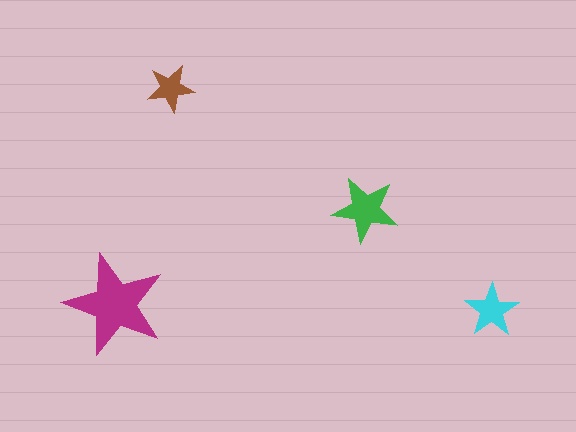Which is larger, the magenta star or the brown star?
The magenta one.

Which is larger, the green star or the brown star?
The green one.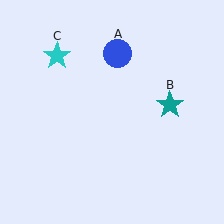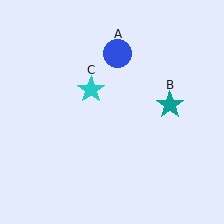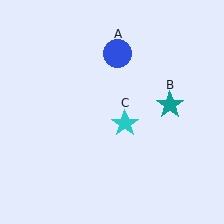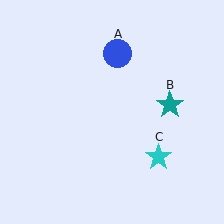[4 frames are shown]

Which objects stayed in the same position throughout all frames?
Blue circle (object A) and teal star (object B) remained stationary.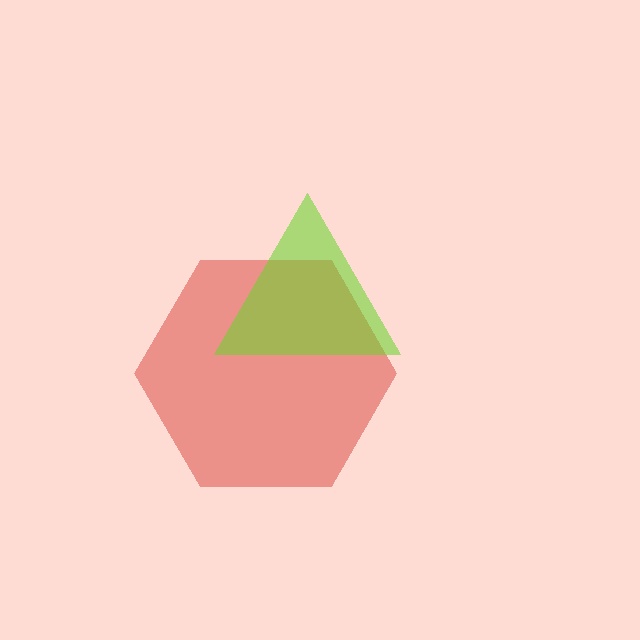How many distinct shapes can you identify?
There are 2 distinct shapes: a red hexagon, a lime triangle.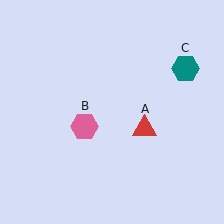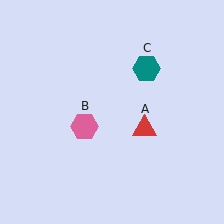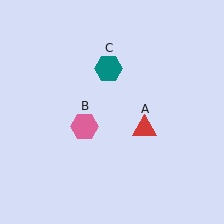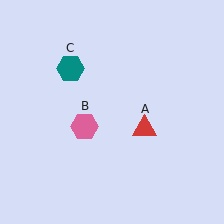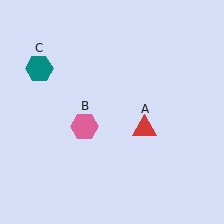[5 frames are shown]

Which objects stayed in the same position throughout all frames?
Red triangle (object A) and pink hexagon (object B) remained stationary.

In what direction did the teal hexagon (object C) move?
The teal hexagon (object C) moved left.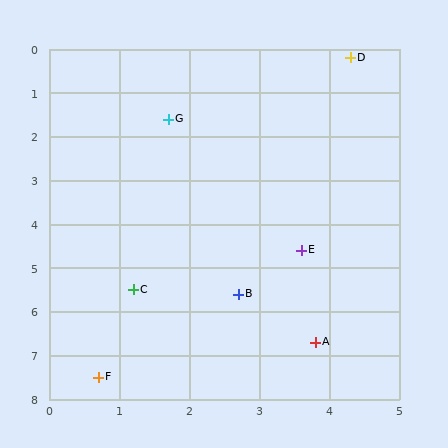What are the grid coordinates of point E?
Point E is at approximately (3.6, 4.6).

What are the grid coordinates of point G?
Point G is at approximately (1.7, 1.6).